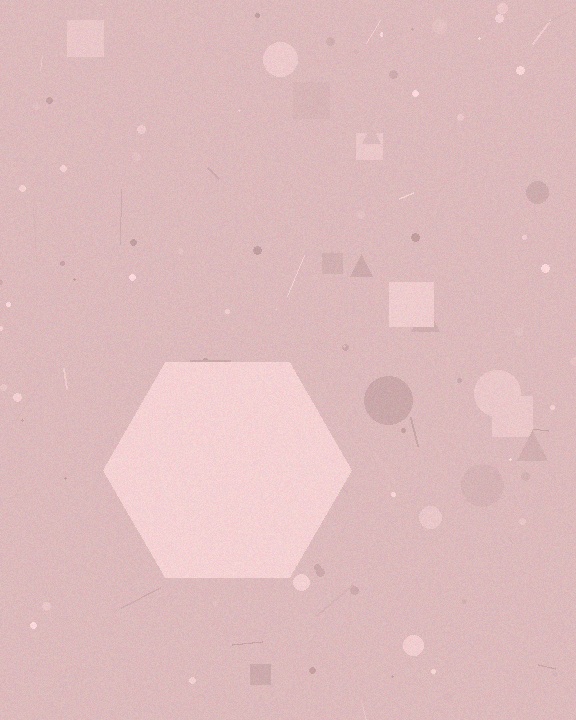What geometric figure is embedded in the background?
A hexagon is embedded in the background.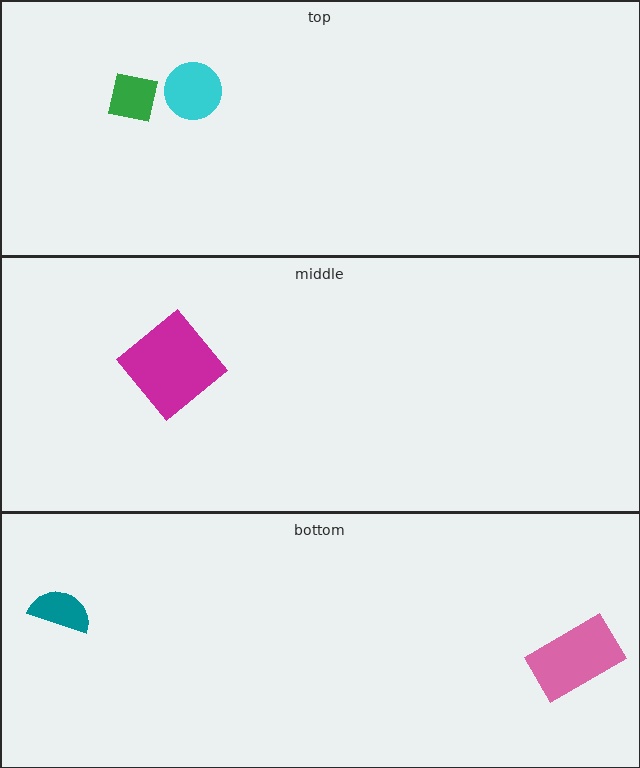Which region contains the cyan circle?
The top region.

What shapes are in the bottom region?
The teal semicircle, the pink rectangle.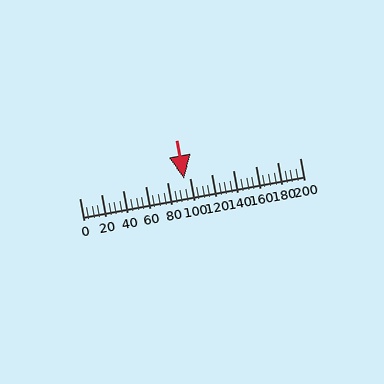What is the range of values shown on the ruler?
The ruler shows values from 0 to 200.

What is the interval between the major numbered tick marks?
The major tick marks are spaced 20 units apart.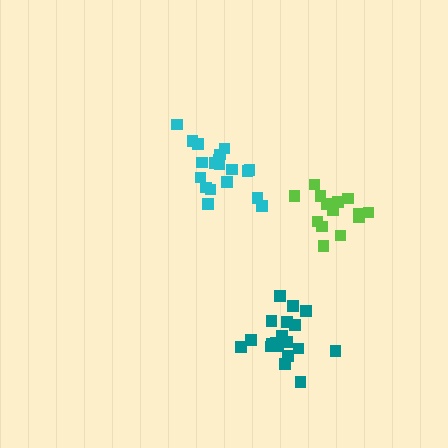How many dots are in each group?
Group 1: 14 dots, Group 2: 19 dots, Group 3: 20 dots (53 total).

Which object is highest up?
The cyan cluster is topmost.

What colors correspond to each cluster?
The clusters are colored: lime, cyan, teal.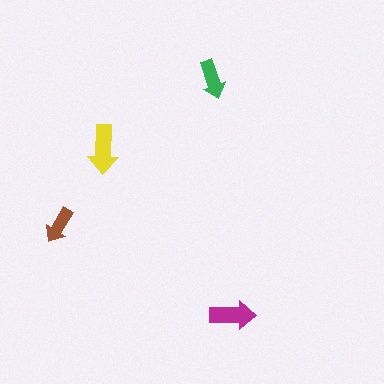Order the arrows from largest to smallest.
the yellow one, the magenta one, the green one, the brown one.